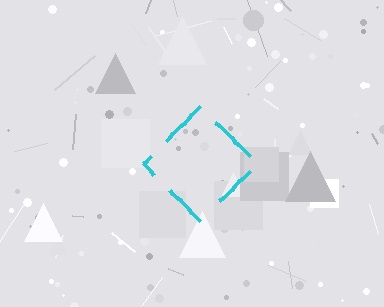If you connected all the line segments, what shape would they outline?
They would outline a diamond.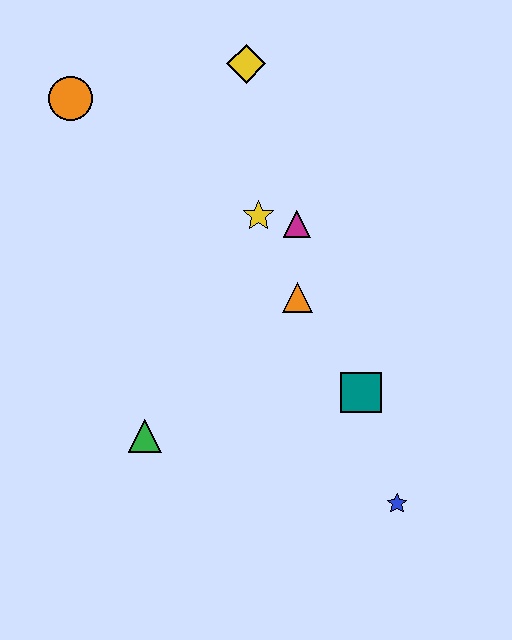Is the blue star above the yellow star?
No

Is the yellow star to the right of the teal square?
No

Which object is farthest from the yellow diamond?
The blue star is farthest from the yellow diamond.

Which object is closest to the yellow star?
The magenta triangle is closest to the yellow star.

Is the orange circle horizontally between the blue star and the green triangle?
No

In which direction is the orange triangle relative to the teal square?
The orange triangle is above the teal square.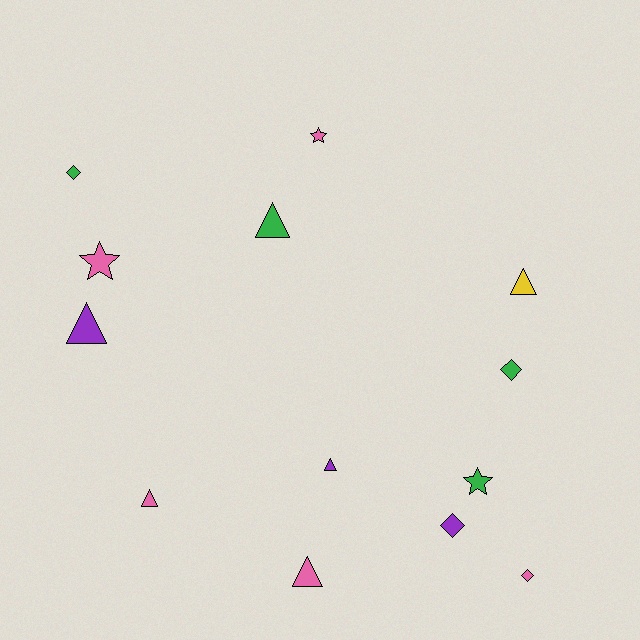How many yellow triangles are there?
There is 1 yellow triangle.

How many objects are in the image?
There are 13 objects.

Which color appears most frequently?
Pink, with 5 objects.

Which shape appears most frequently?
Triangle, with 6 objects.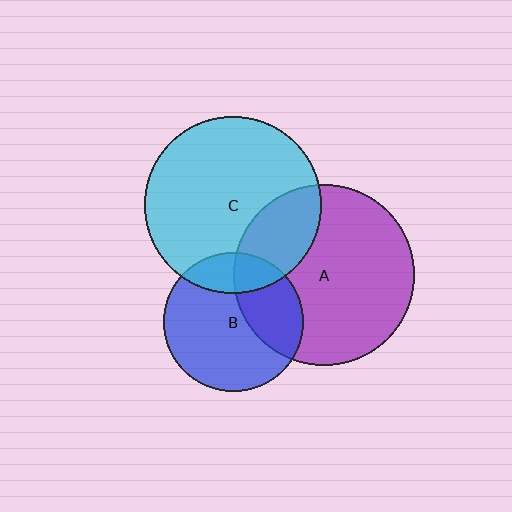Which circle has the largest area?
Circle A (purple).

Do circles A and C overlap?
Yes.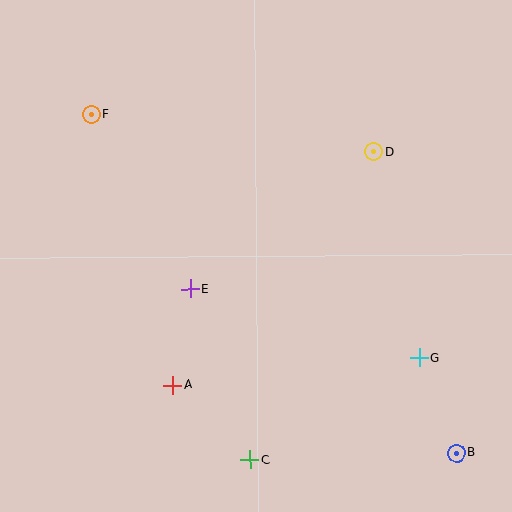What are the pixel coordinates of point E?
Point E is at (190, 289).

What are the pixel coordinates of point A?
Point A is at (173, 385).